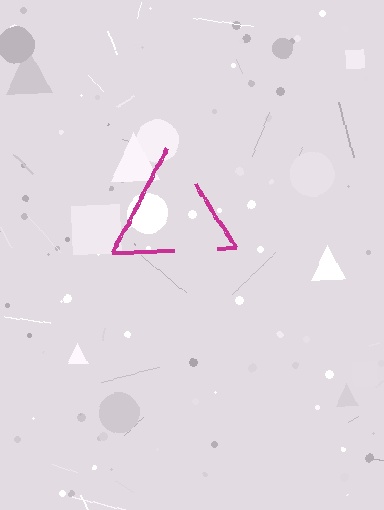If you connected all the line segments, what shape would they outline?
They would outline a triangle.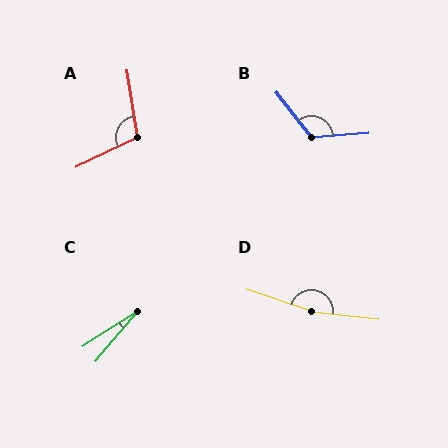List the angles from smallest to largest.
C (18°), A (106°), B (124°), D (168°).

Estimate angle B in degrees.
Approximately 124 degrees.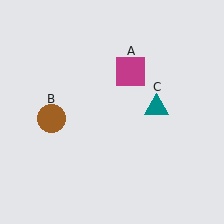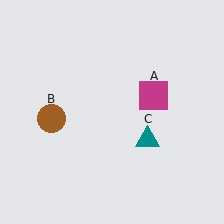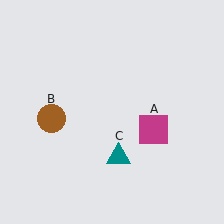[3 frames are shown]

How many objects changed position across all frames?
2 objects changed position: magenta square (object A), teal triangle (object C).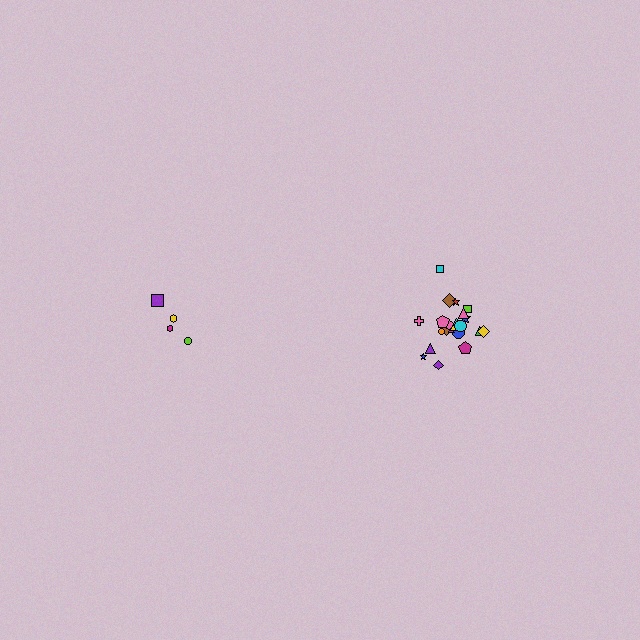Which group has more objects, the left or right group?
The right group.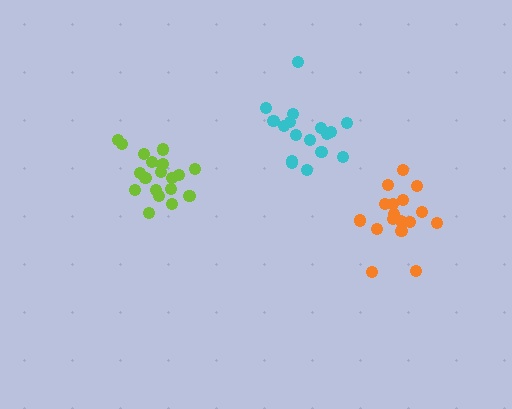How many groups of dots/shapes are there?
There are 3 groups.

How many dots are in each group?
Group 1: 17 dots, Group 2: 20 dots, Group 3: 17 dots (54 total).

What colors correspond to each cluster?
The clusters are colored: orange, lime, cyan.